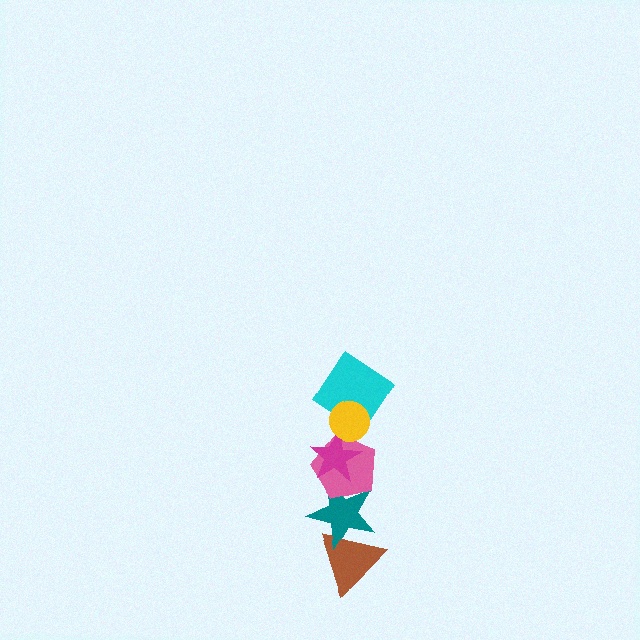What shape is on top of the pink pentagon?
The magenta star is on top of the pink pentagon.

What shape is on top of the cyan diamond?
The yellow circle is on top of the cyan diamond.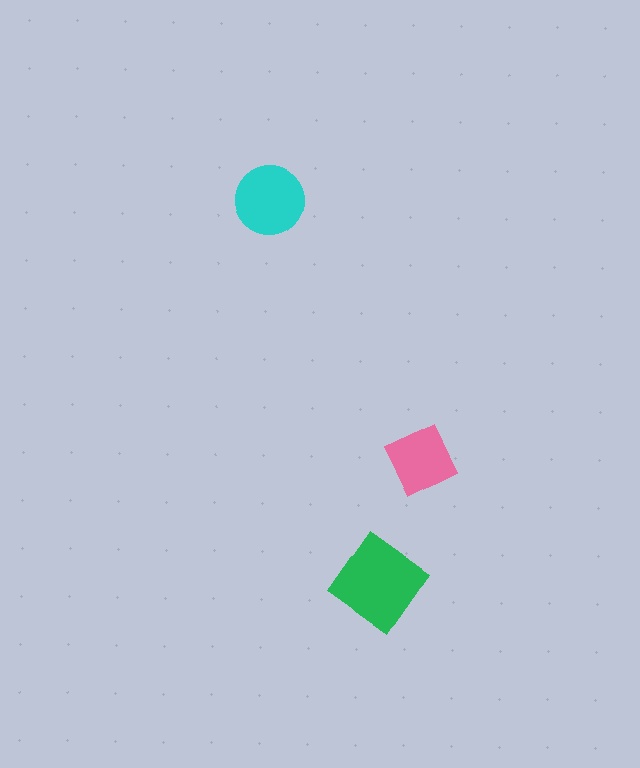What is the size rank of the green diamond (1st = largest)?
1st.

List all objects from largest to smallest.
The green diamond, the cyan circle, the pink square.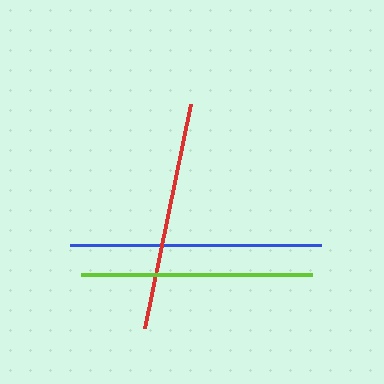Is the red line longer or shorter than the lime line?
The lime line is longer than the red line.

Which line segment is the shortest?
The red line is the shortest at approximately 228 pixels.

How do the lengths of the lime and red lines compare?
The lime and red lines are approximately the same length.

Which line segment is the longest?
The blue line is the longest at approximately 251 pixels.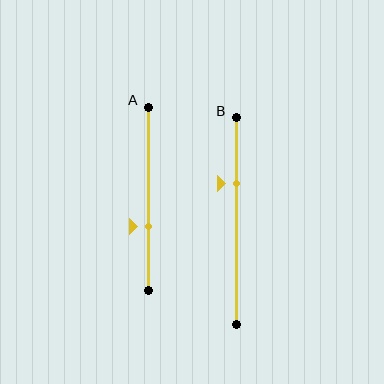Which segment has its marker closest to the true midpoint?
Segment A has its marker closest to the true midpoint.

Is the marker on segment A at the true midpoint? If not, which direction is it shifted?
No, the marker on segment A is shifted downward by about 15% of the segment length.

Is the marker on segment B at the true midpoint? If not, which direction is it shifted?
No, the marker on segment B is shifted upward by about 18% of the segment length.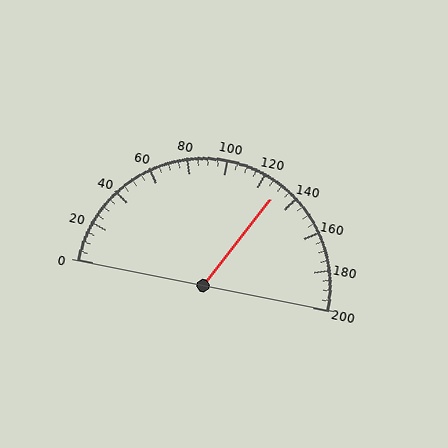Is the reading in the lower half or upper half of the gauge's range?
The reading is in the upper half of the range (0 to 200).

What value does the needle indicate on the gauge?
The needle indicates approximately 130.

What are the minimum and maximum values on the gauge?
The gauge ranges from 0 to 200.